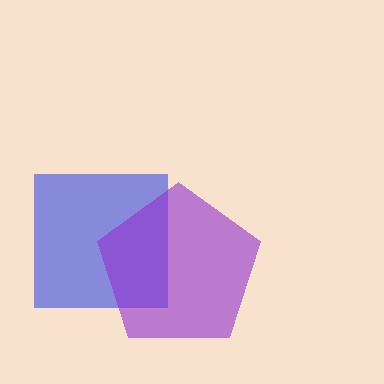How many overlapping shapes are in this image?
There are 2 overlapping shapes in the image.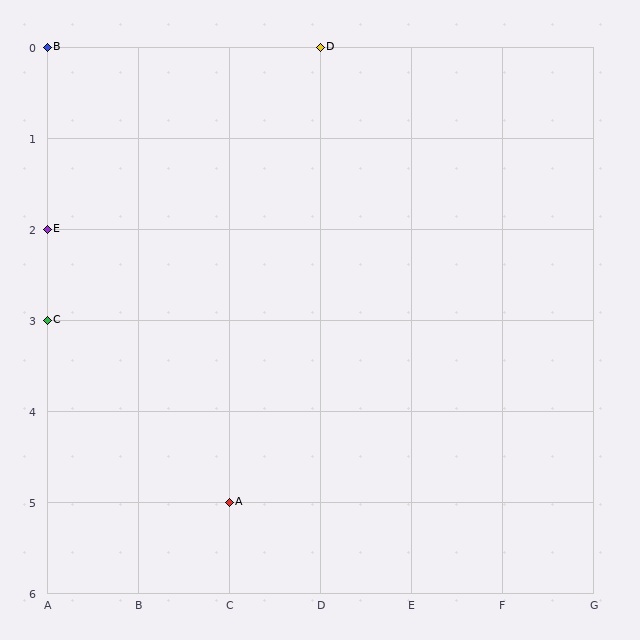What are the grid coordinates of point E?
Point E is at grid coordinates (A, 2).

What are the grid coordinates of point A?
Point A is at grid coordinates (C, 5).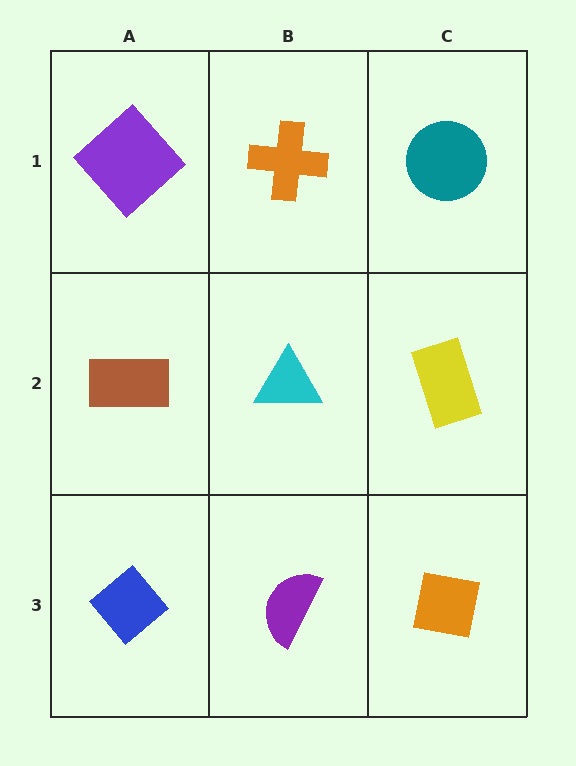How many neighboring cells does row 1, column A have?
2.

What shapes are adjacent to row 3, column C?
A yellow rectangle (row 2, column C), a purple semicircle (row 3, column B).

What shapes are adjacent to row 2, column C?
A teal circle (row 1, column C), an orange square (row 3, column C), a cyan triangle (row 2, column B).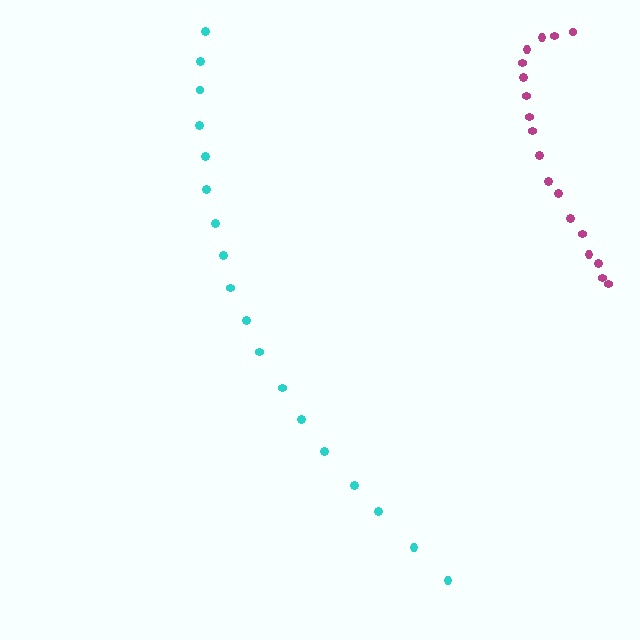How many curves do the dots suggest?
There are 2 distinct paths.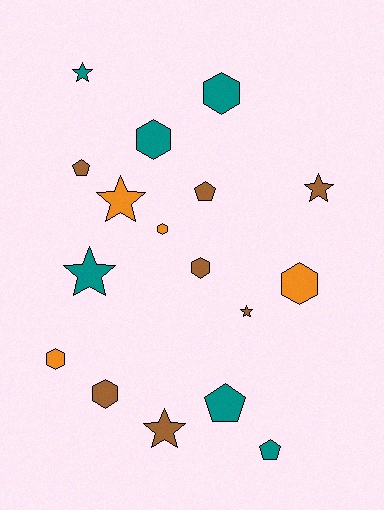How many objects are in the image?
There are 17 objects.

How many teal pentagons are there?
There are 2 teal pentagons.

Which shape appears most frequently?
Hexagon, with 7 objects.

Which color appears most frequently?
Brown, with 7 objects.